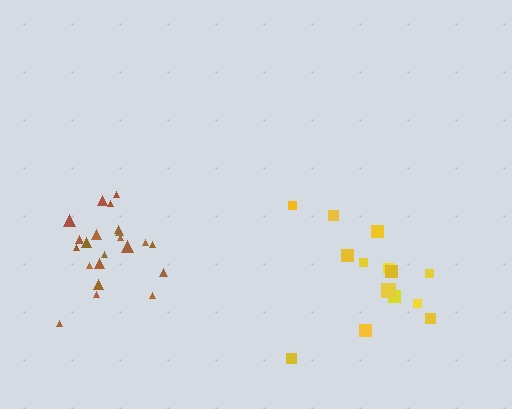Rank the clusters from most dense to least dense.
brown, yellow.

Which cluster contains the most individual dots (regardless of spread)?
Brown (22).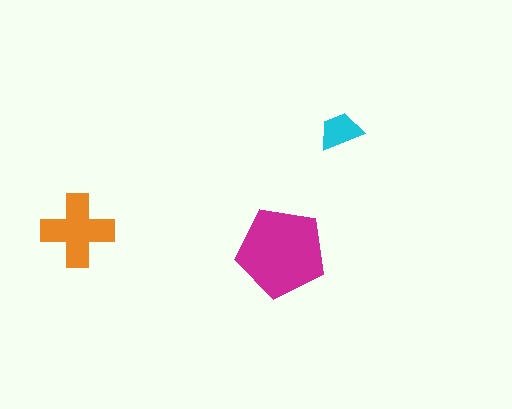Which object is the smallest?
The cyan trapezoid.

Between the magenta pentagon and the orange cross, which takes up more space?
The magenta pentagon.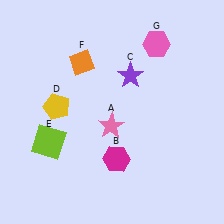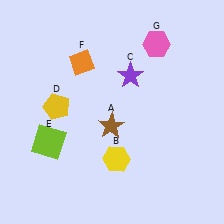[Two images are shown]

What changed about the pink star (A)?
In Image 1, A is pink. In Image 2, it changed to brown.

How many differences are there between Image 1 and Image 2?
There are 2 differences between the two images.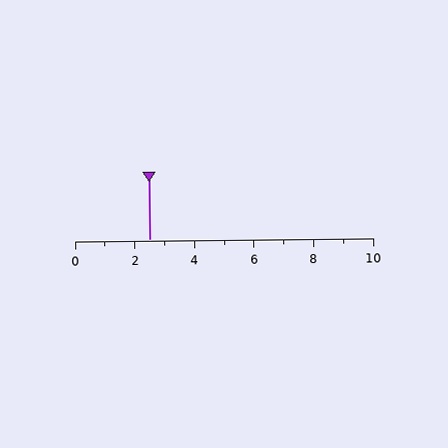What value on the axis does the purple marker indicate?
The marker indicates approximately 2.5.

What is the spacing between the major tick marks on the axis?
The major ticks are spaced 2 apart.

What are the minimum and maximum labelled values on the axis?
The axis runs from 0 to 10.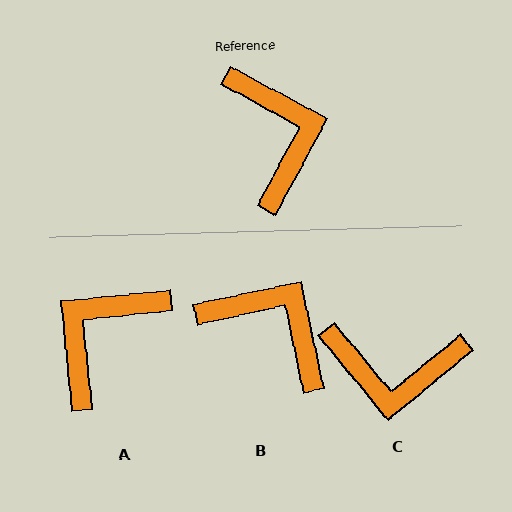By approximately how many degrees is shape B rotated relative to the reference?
Approximately 41 degrees counter-clockwise.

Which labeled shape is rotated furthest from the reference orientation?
A, about 125 degrees away.